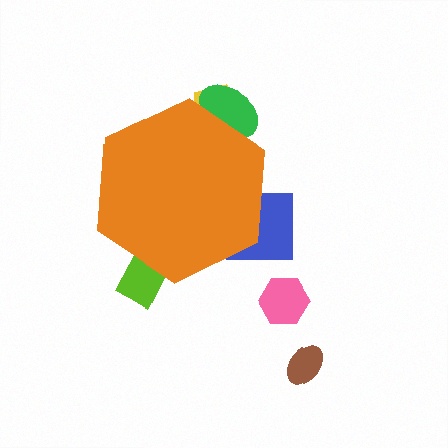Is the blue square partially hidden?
Yes, the blue square is partially hidden behind the orange hexagon.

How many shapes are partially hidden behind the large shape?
4 shapes are partially hidden.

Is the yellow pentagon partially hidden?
Yes, the yellow pentagon is partially hidden behind the orange hexagon.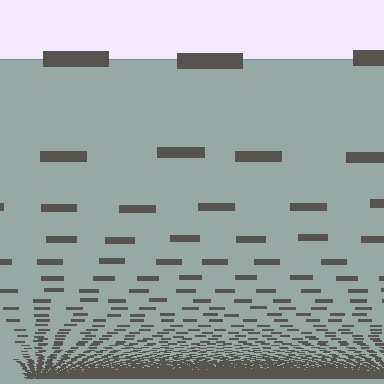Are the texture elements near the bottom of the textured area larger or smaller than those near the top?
Smaller. The gradient is inverted — elements near the bottom are smaller and denser.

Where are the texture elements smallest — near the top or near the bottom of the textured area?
Near the bottom.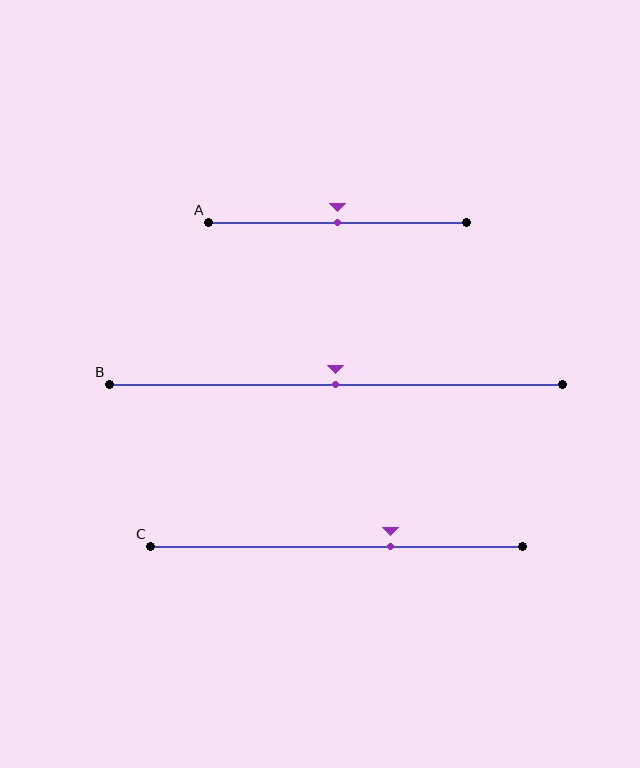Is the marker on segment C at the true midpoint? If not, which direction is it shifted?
No, the marker on segment C is shifted to the right by about 14% of the segment length.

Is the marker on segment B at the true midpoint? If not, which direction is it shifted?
Yes, the marker on segment B is at the true midpoint.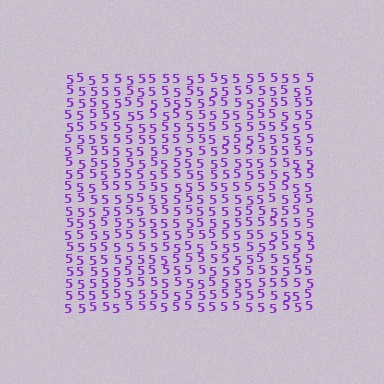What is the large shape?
The large shape is a square.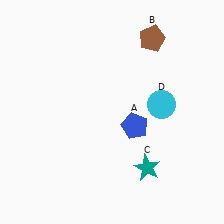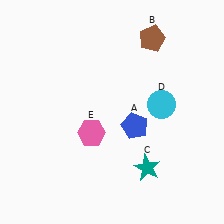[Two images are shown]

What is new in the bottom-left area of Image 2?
A pink hexagon (E) was added in the bottom-left area of Image 2.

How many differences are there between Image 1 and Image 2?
There is 1 difference between the two images.